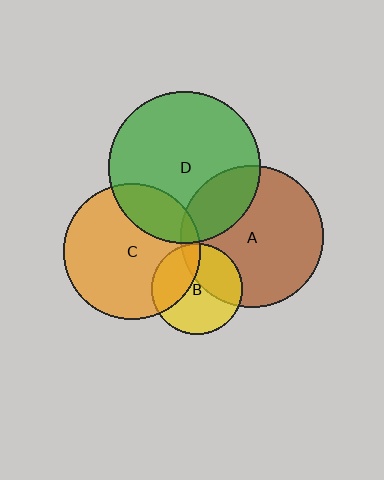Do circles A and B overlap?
Yes.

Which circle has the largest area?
Circle D (green).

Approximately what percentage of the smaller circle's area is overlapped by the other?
Approximately 35%.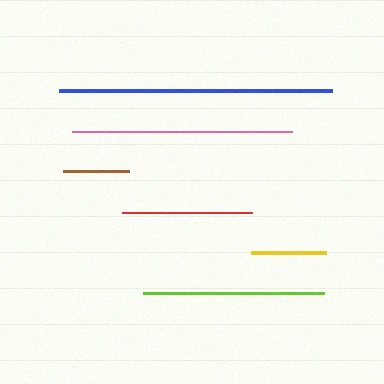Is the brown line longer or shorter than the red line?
The red line is longer than the brown line.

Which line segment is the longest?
The blue line is the longest at approximately 273 pixels.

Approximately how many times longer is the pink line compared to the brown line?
The pink line is approximately 3.3 times the length of the brown line.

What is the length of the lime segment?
The lime segment is approximately 181 pixels long.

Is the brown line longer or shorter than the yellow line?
The yellow line is longer than the brown line.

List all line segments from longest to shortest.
From longest to shortest: blue, pink, lime, red, yellow, brown.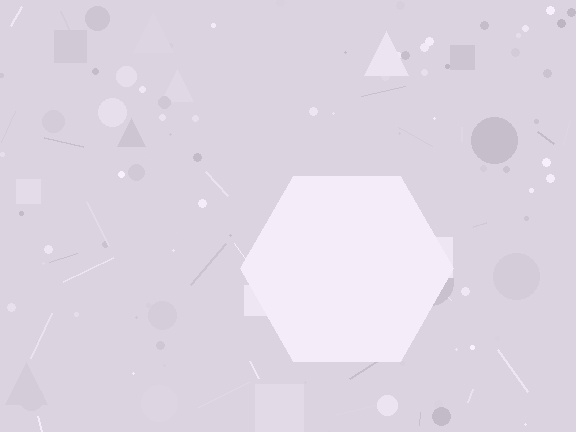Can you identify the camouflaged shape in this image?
The camouflaged shape is a hexagon.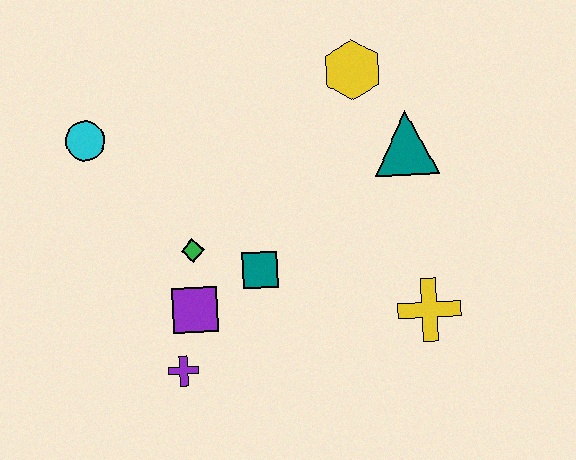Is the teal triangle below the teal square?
No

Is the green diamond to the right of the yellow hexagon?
No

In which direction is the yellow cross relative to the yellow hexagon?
The yellow cross is below the yellow hexagon.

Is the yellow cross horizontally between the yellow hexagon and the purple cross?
No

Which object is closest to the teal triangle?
The yellow hexagon is closest to the teal triangle.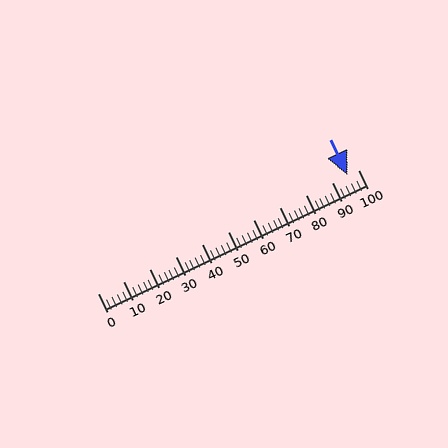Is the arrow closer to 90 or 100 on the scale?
The arrow is closer to 100.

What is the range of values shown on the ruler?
The ruler shows values from 0 to 100.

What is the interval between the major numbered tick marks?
The major tick marks are spaced 10 units apart.